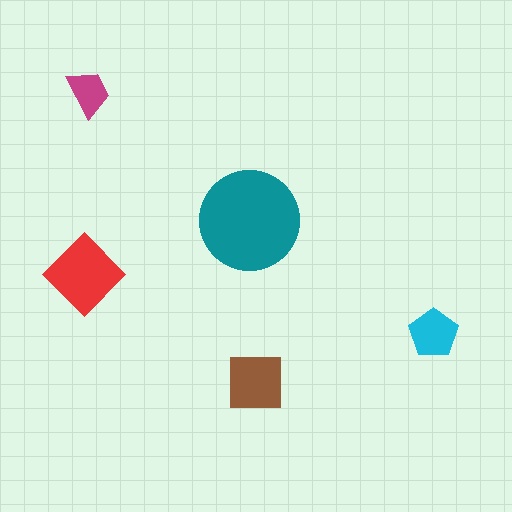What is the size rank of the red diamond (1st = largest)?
2nd.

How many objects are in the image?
There are 5 objects in the image.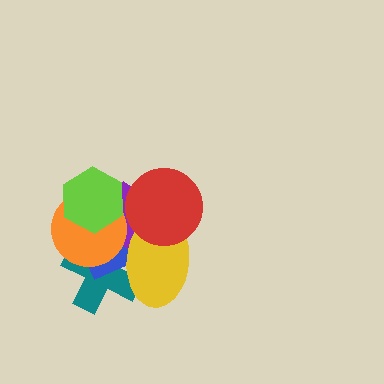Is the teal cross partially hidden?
Yes, it is partially covered by another shape.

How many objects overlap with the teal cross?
4 objects overlap with the teal cross.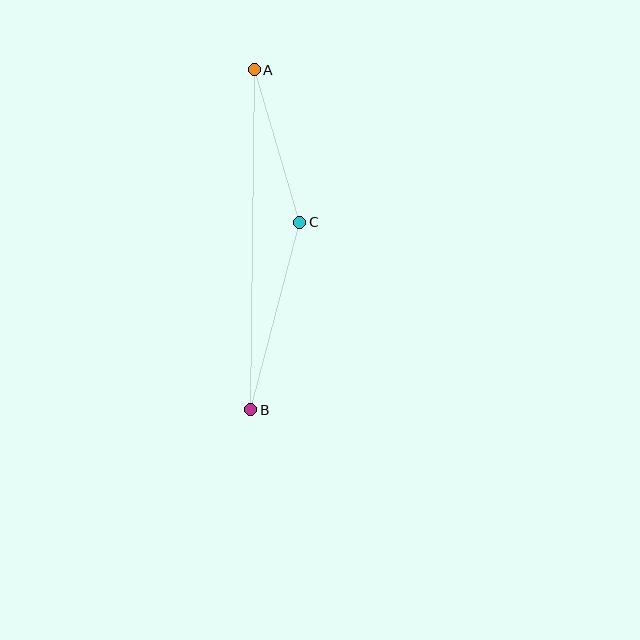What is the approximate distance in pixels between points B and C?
The distance between B and C is approximately 194 pixels.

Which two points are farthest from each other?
Points A and B are farthest from each other.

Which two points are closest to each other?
Points A and C are closest to each other.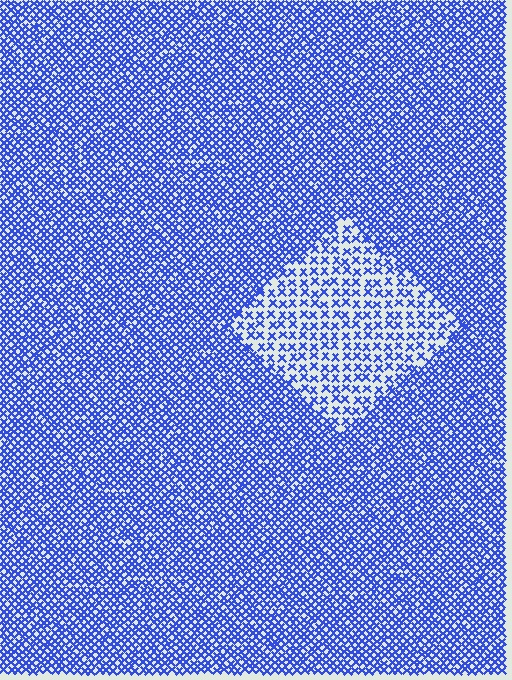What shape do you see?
I see a diamond.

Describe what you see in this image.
The image contains small blue elements arranged at two different densities. A diamond-shaped region is visible where the elements are less densely packed than the surrounding area.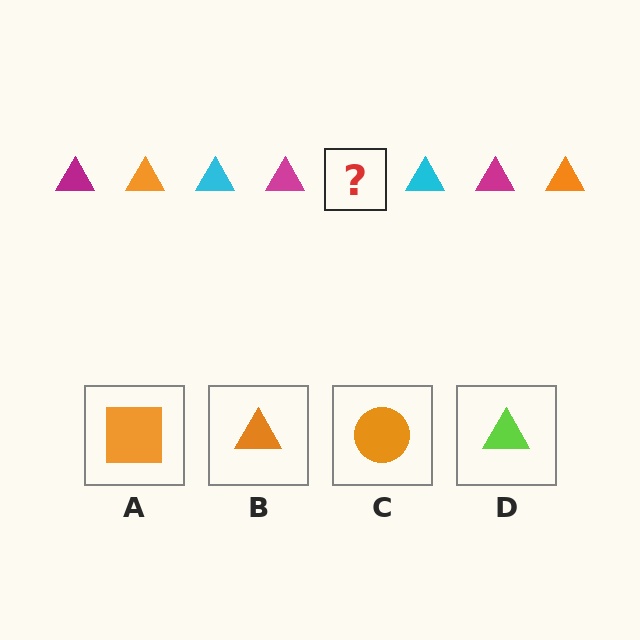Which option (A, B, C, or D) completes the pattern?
B.